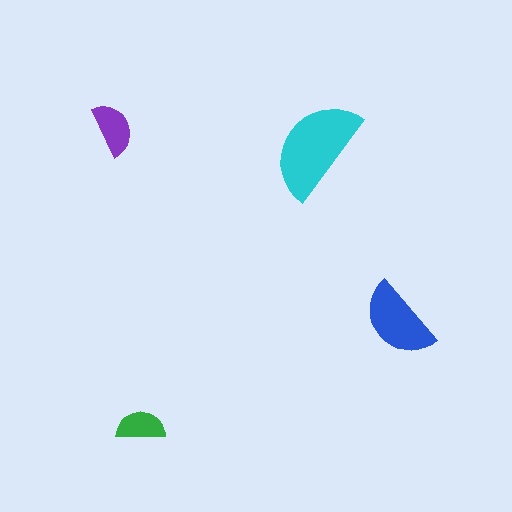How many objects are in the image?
There are 4 objects in the image.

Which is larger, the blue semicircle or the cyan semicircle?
The cyan one.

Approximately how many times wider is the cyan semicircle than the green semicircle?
About 2 times wider.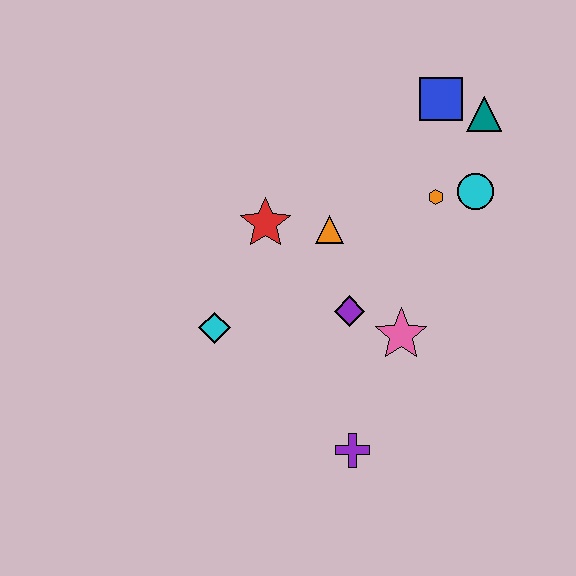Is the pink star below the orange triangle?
Yes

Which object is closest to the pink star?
The purple diamond is closest to the pink star.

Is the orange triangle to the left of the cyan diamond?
No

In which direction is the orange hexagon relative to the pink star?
The orange hexagon is above the pink star.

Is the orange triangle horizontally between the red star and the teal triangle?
Yes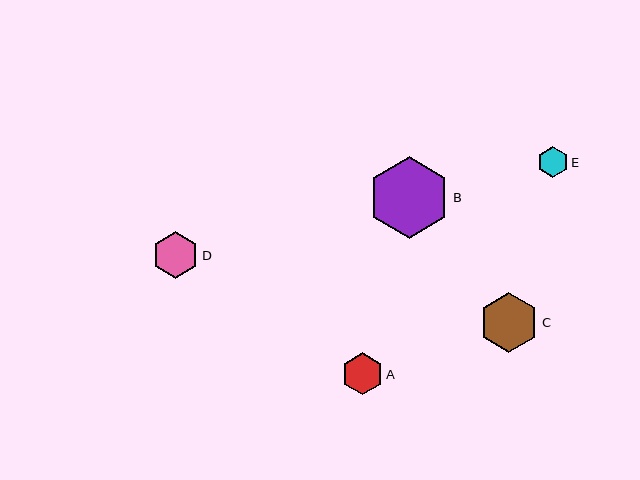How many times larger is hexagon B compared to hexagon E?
Hexagon B is approximately 2.7 times the size of hexagon E.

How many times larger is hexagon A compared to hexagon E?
Hexagon A is approximately 1.4 times the size of hexagon E.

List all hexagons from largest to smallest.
From largest to smallest: B, C, D, A, E.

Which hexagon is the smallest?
Hexagon E is the smallest with a size of approximately 31 pixels.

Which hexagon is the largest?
Hexagon B is the largest with a size of approximately 82 pixels.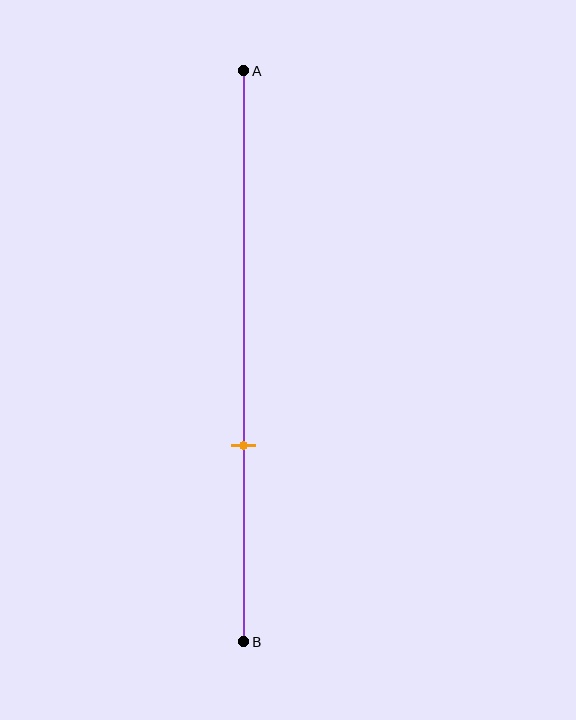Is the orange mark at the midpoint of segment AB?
No, the mark is at about 65% from A, not at the 50% midpoint.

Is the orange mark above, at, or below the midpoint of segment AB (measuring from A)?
The orange mark is below the midpoint of segment AB.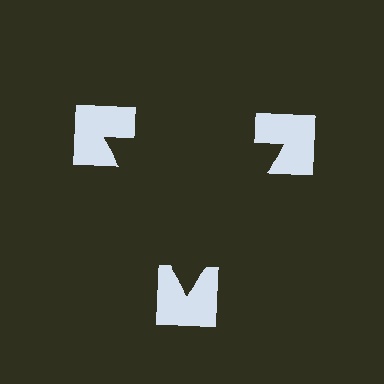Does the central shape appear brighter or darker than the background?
It typically appears slightly darker than the background, even though no actual brightness change is drawn.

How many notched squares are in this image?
There are 3 — one at each vertex of the illusory triangle.